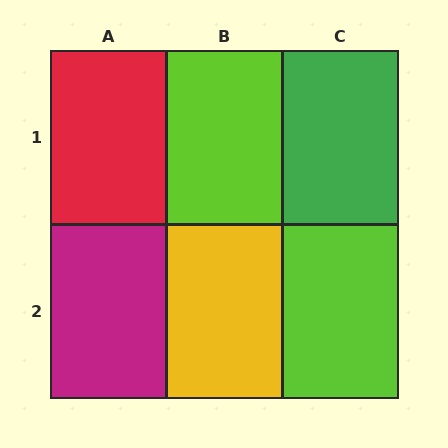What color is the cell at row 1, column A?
Red.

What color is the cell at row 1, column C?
Green.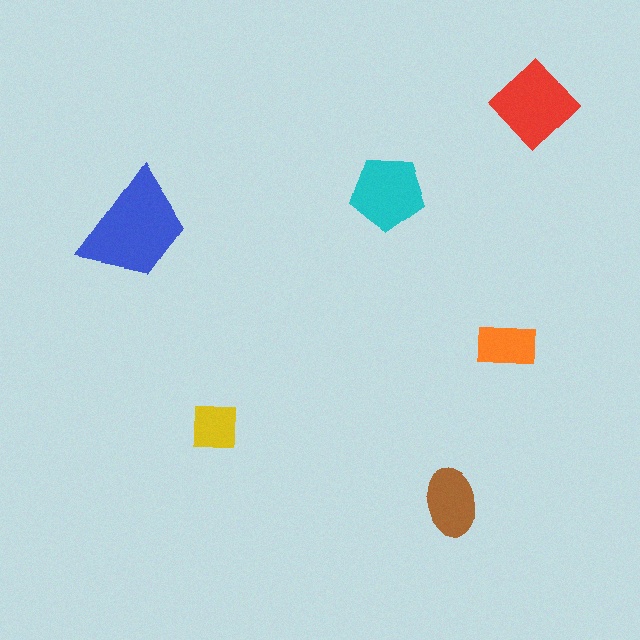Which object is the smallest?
The yellow square.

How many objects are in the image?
There are 6 objects in the image.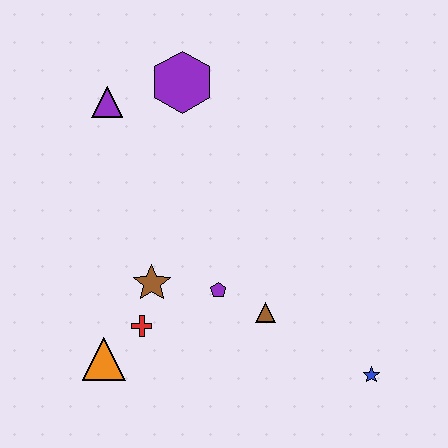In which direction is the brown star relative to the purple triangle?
The brown star is below the purple triangle.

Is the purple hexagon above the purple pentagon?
Yes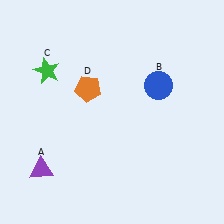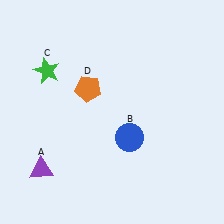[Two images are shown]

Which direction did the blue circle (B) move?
The blue circle (B) moved down.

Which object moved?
The blue circle (B) moved down.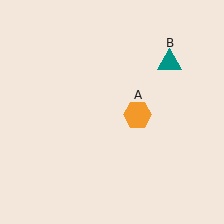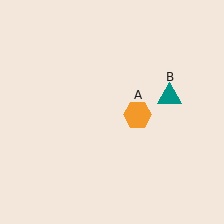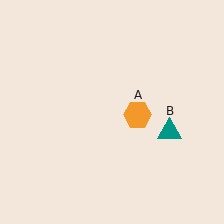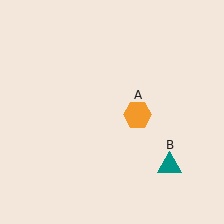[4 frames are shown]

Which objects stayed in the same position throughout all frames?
Orange hexagon (object A) remained stationary.